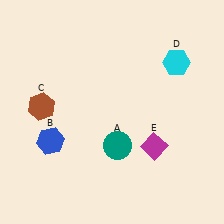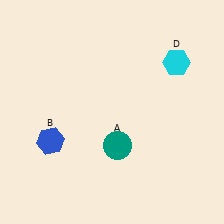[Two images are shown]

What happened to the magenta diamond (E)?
The magenta diamond (E) was removed in Image 2. It was in the bottom-right area of Image 1.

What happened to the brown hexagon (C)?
The brown hexagon (C) was removed in Image 2. It was in the top-left area of Image 1.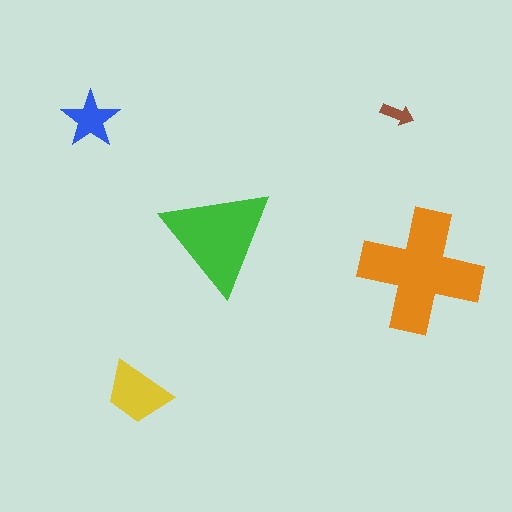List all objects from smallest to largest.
The brown arrow, the blue star, the yellow trapezoid, the green triangle, the orange cross.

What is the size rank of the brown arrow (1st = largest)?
5th.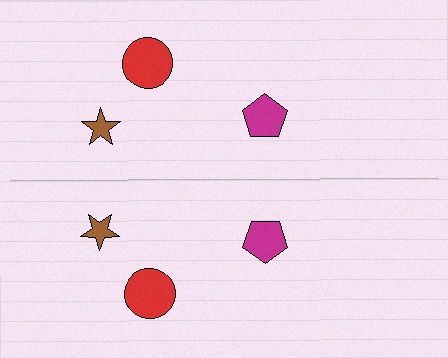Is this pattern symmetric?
Yes, this pattern has bilateral (reflection) symmetry.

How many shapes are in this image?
There are 6 shapes in this image.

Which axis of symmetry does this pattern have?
The pattern has a horizontal axis of symmetry running through the center of the image.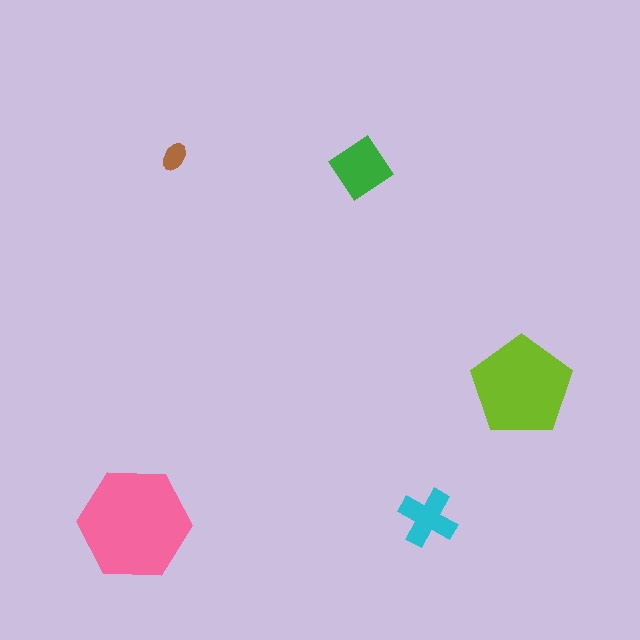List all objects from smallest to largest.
The brown ellipse, the cyan cross, the green diamond, the lime pentagon, the pink hexagon.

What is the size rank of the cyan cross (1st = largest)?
4th.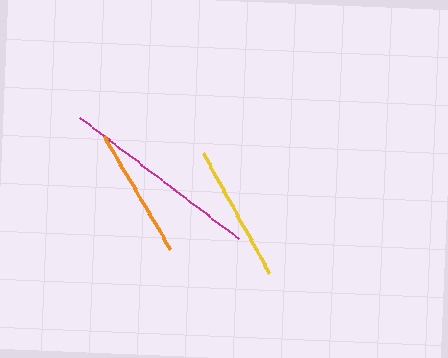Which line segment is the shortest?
The orange line is the shortest at approximately 131 pixels.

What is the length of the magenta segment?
The magenta segment is approximately 199 pixels long.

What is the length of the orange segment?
The orange segment is approximately 131 pixels long.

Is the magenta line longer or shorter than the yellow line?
The magenta line is longer than the yellow line.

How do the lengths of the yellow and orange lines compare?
The yellow and orange lines are approximately the same length.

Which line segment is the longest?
The magenta line is the longest at approximately 199 pixels.